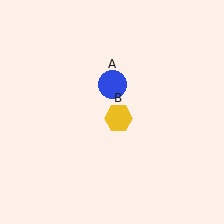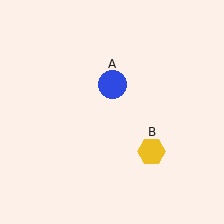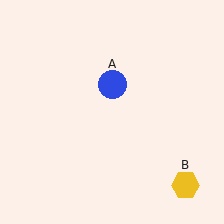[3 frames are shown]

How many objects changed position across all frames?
1 object changed position: yellow hexagon (object B).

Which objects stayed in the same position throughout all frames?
Blue circle (object A) remained stationary.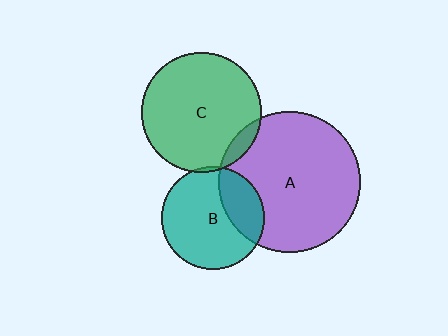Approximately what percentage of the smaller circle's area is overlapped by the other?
Approximately 5%.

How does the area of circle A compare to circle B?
Approximately 1.9 times.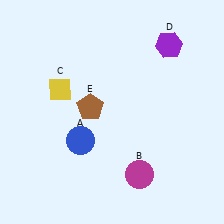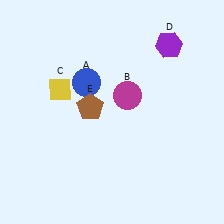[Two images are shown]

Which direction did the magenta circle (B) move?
The magenta circle (B) moved up.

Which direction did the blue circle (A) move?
The blue circle (A) moved up.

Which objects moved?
The objects that moved are: the blue circle (A), the magenta circle (B).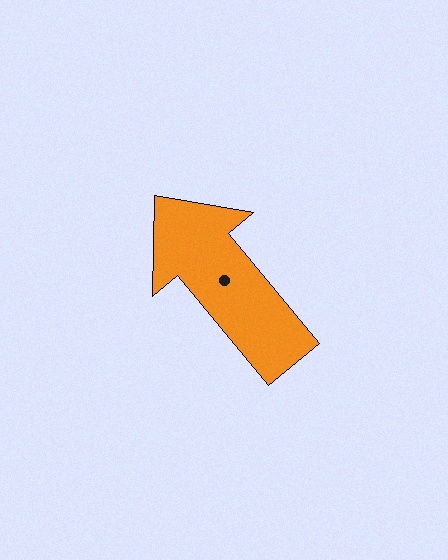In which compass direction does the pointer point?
Northwest.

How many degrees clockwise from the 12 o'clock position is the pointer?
Approximately 321 degrees.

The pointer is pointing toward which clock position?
Roughly 11 o'clock.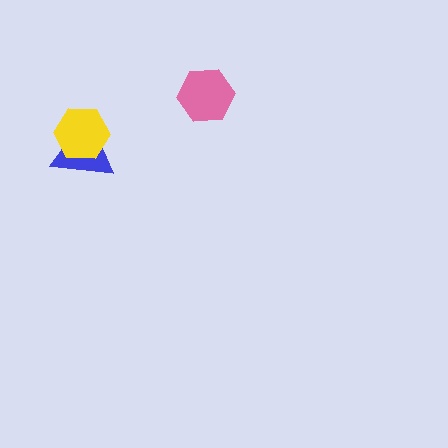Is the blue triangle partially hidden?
Yes, it is partially covered by another shape.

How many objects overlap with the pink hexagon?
0 objects overlap with the pink hexagon.